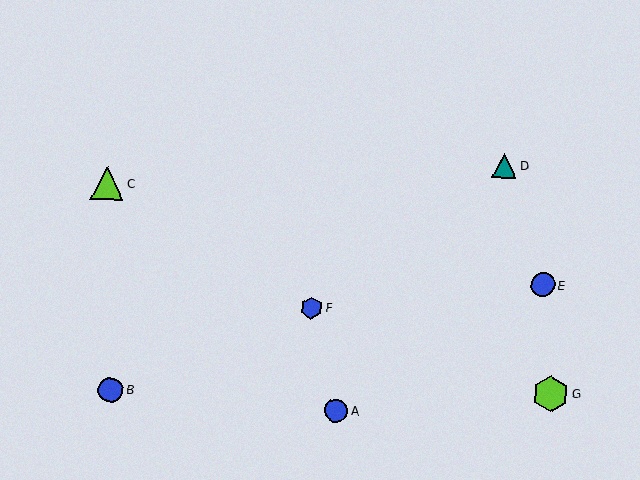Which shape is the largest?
The lime hexagon (labeled G) is the largest.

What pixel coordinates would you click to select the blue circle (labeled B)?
Click at (111, 390) to select the blue circle B.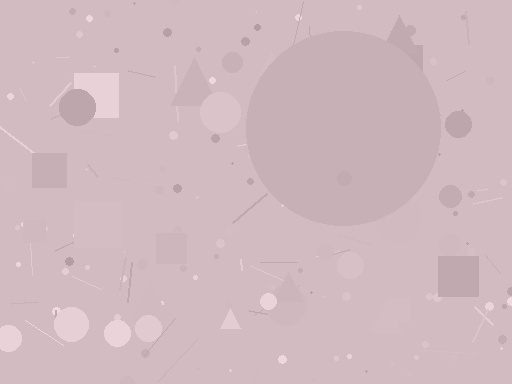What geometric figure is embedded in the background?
A circle is embedded in the background.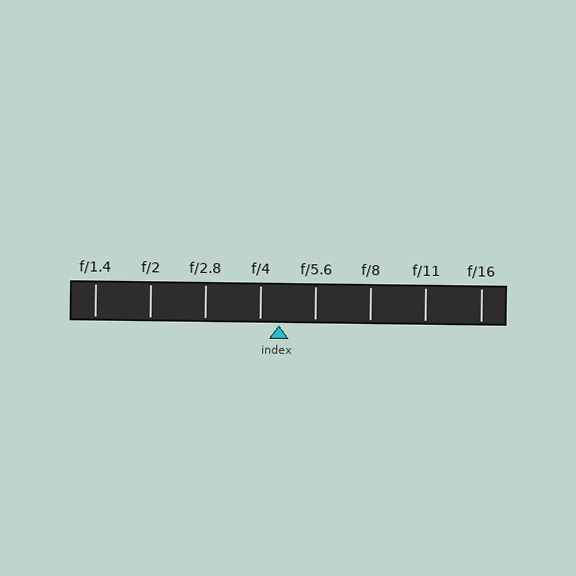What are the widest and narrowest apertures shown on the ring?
The widest aperture shown is f/1.4 and the narrowest is f/16.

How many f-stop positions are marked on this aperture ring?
There are 8 f-stop positions marked.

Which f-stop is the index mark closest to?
The index mark is closest to f/4.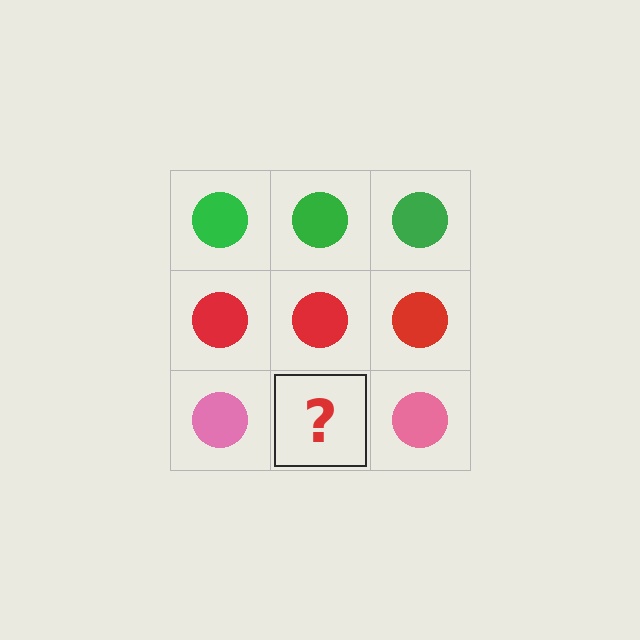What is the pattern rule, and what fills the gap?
The rule is that each row has a consistent color. The gap should be filled with a pink circle.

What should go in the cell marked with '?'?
The missing cell should contain a pink circle.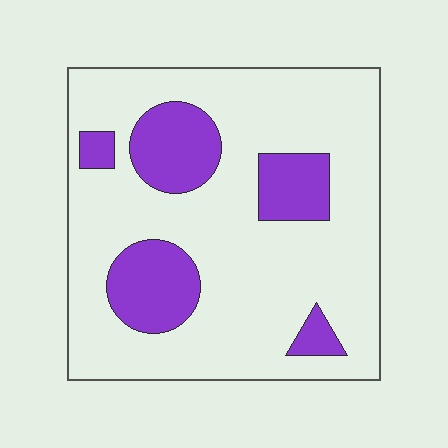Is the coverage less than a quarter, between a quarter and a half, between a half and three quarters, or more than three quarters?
Less than a quarter.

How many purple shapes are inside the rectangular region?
5.